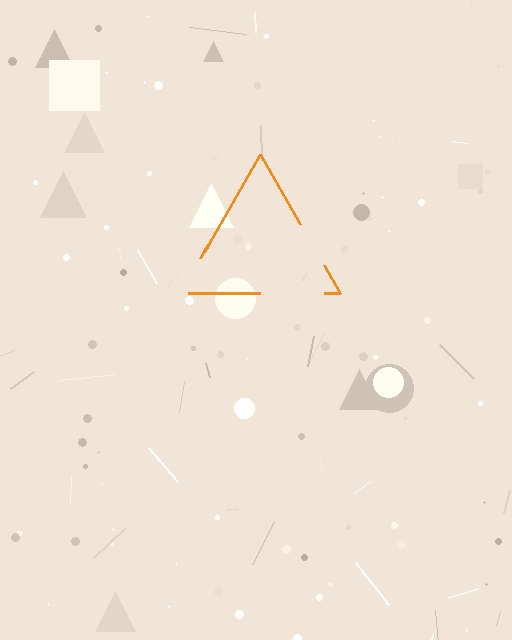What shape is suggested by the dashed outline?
The dashed outline suggests a triangle.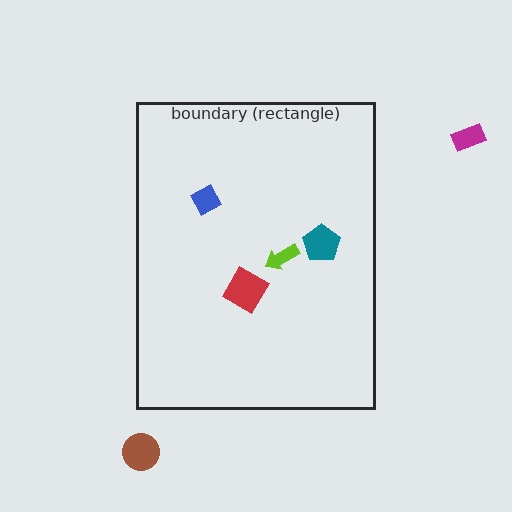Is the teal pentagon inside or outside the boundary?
Inside.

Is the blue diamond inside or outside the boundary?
Inside.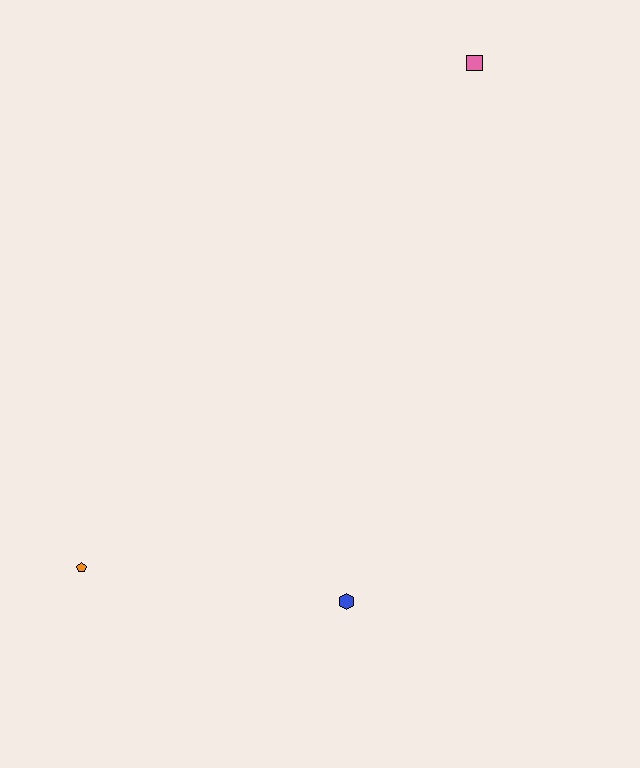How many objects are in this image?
There are 3 objects.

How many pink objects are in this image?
There is 1 pink object.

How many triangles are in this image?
There are no triangles.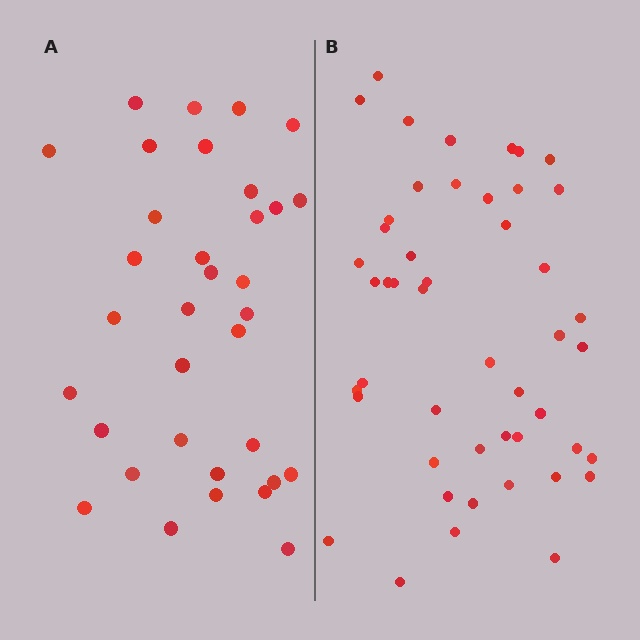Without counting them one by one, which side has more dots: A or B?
Region B (the right region) has more dots.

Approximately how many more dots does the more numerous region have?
Region B has approximately 15 more dots than region A.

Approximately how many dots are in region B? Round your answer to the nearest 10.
About 50 dots. (The exact count is 48, which rounds to 50.)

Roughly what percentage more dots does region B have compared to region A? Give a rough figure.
About 40% more.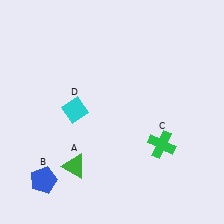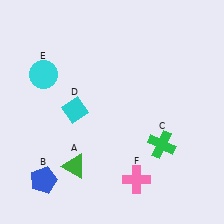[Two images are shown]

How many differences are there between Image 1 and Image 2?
There are 2 differences between the two images.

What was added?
A cyan circle (E), a pink cross (F) were added in Image 2.